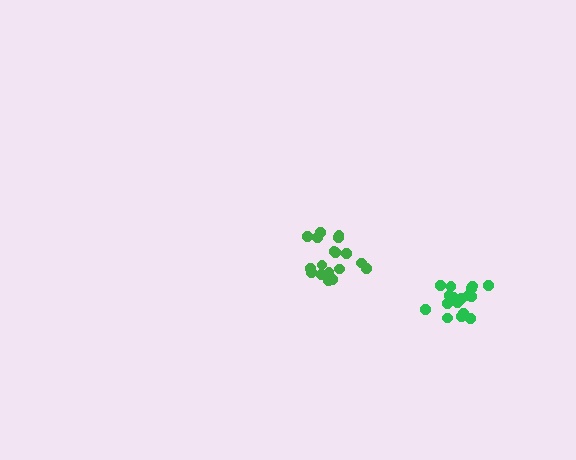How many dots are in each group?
Group 1: 18 dots, Group 2: 17 dots (35 total).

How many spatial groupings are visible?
There are 2 spatial groupings.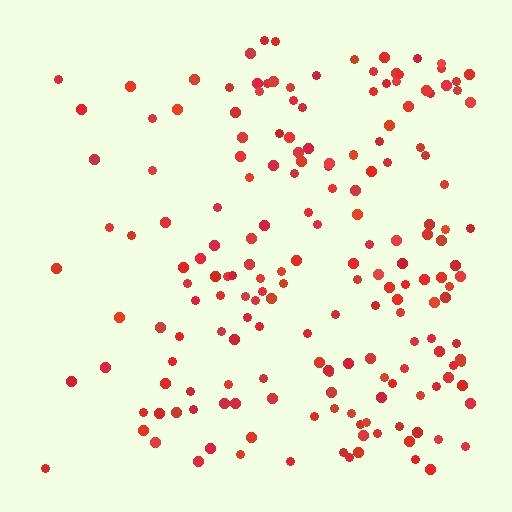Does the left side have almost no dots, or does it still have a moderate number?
Still a moderate number, just noticeably fewer than the right.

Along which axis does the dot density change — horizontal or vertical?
Horizontal.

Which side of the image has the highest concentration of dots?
The right.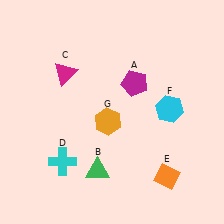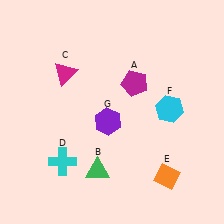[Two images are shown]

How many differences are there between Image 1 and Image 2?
There is 1 difference between the two images.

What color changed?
The hexagon (G) changed from orange in Image 1 to purple in Image 2.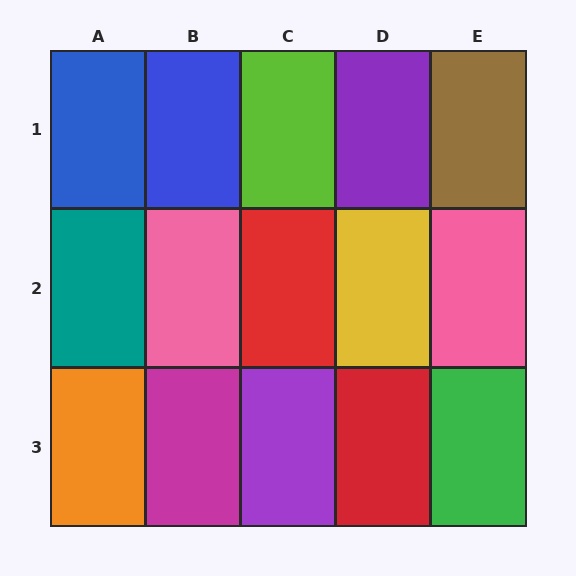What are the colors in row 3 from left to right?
Orange, magenta, purple, red, green.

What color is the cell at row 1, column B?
Blue.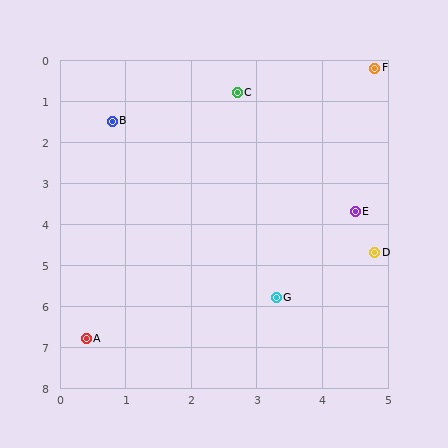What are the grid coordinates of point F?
Point F is at approximately (4.8, 0.2).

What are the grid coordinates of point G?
Point G is at approximately (3.3, 5.8).